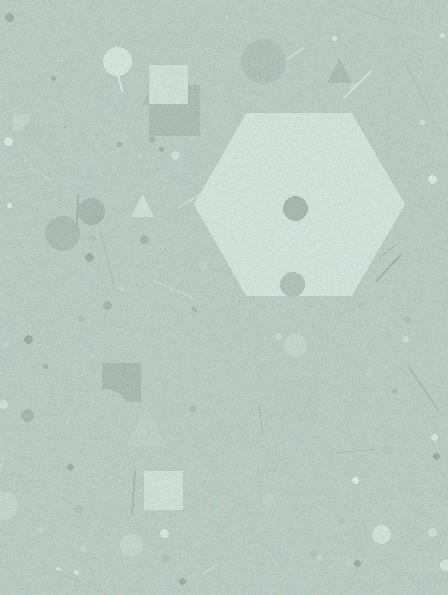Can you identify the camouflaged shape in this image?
The camouflaged shape is a hexagon.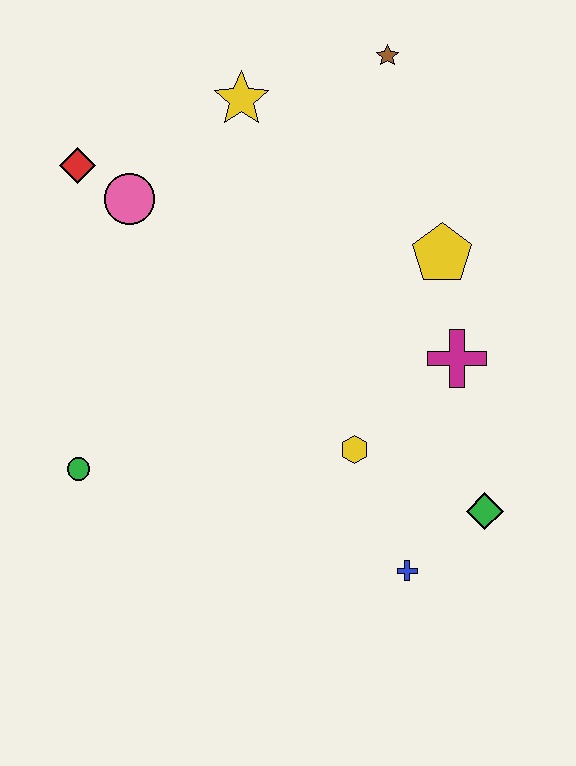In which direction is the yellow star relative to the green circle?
The yellow star is above the green circle.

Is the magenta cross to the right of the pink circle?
Yes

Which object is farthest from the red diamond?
The green diamond is farthest from the red diamond.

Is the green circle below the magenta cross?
Yes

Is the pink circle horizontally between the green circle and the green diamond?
Yes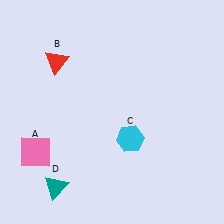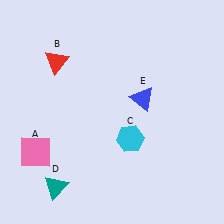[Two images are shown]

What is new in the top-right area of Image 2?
A blue triangle (E) was added in the top-right area of Image 2.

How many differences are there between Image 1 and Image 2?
There is 1 difference between the two images.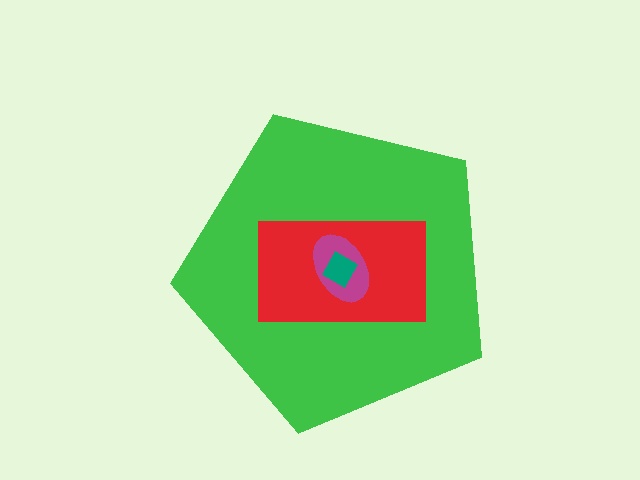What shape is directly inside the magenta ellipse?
The teal diamond.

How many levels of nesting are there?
4.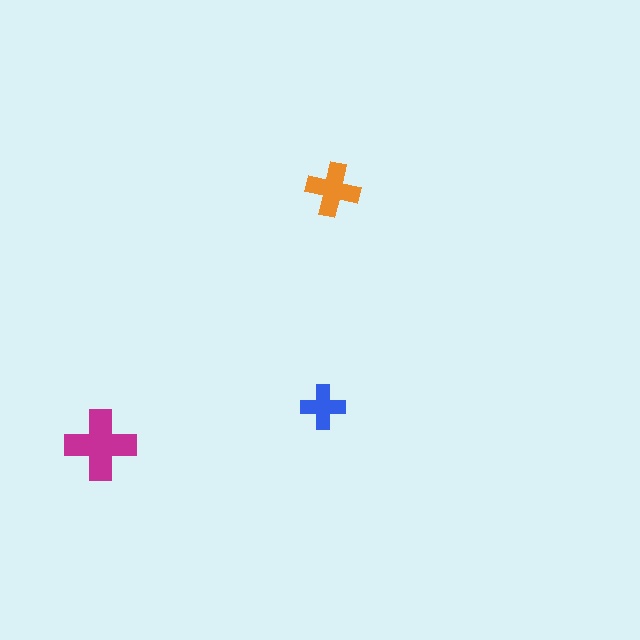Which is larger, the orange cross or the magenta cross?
The magenta one.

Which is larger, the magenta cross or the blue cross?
The magenta one.